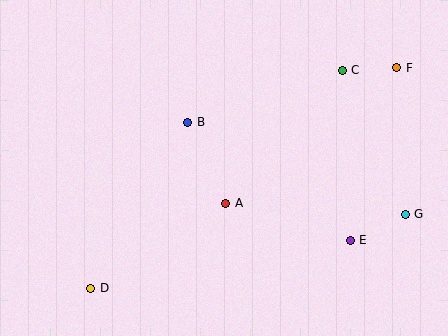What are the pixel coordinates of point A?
Point A is at (226, 203).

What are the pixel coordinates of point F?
Point F is at (397, 68).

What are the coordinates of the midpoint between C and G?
The midpoint between C and G is at (374, 142).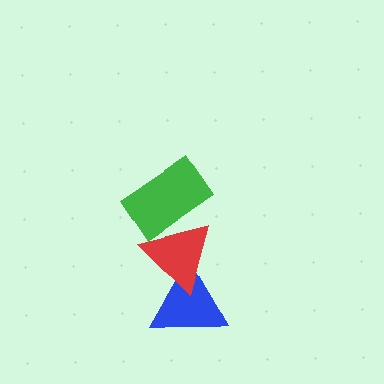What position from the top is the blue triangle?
The blue triangle is 3rd from the top.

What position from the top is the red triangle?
The red triangle is 2nd from the top.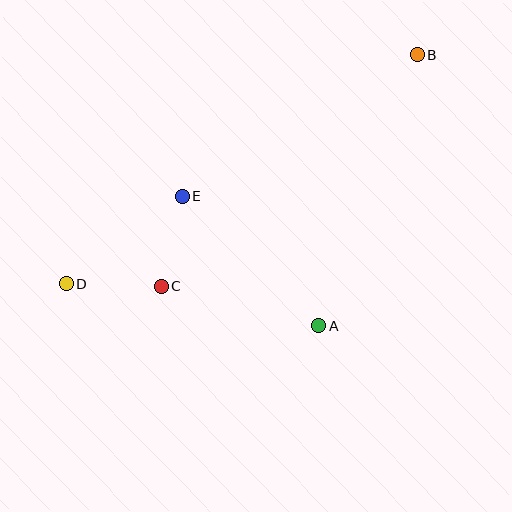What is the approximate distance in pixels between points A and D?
The distance between A and D is approximately 256 pixels.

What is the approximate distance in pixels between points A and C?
The distance between A and C is approximately 163 pixels.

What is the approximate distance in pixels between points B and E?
The distance between B and E is approximately 275 pixels.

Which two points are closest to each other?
Points C and E are closest to each other.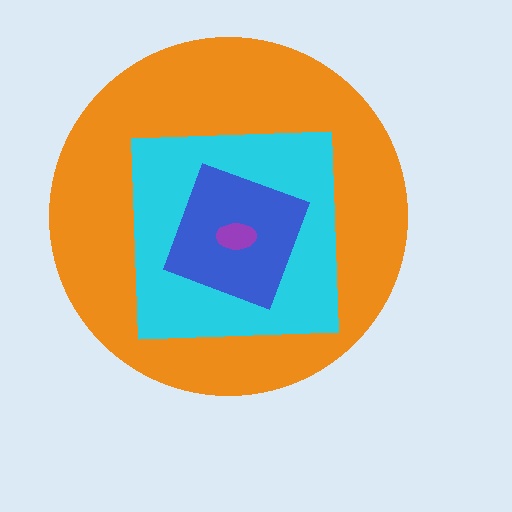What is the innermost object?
The purple ellipse.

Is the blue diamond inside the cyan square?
Yes.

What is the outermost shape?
The orange circle.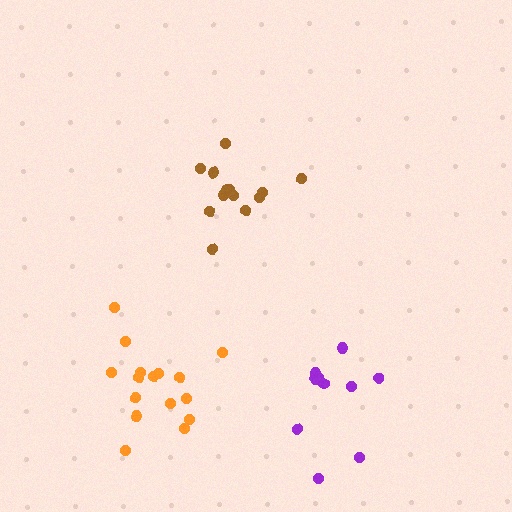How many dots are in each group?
Group 1: 16 dots, Group 2: 10 dots, Group 3: 13 dots (39 total).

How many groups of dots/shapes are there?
There are 3 groups.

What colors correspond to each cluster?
The clusters are colored: orange, purple, brown.